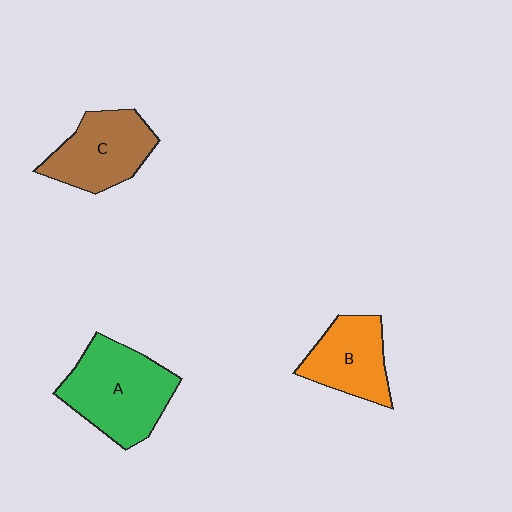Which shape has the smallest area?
Shape B (orange).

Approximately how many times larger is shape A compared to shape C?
Approximately 1.3 times.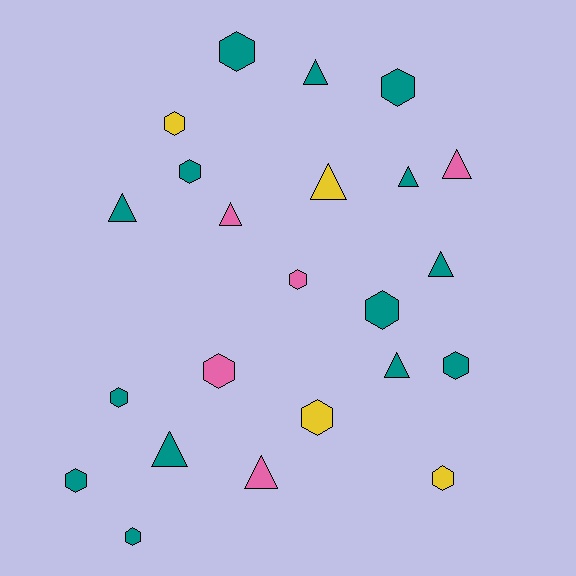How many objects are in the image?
There are 23 objects.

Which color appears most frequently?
Teal, with 14 objects.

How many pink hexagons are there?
There are 2 pink hexagons.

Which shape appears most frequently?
Hexagon, with 13 objects.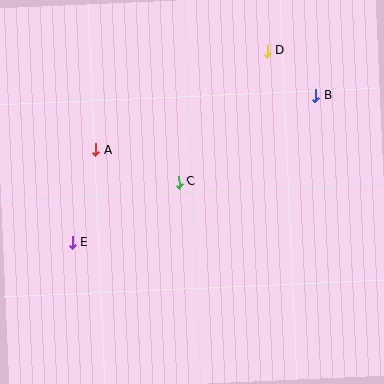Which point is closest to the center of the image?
Point C at (179, 182) is closest to the center.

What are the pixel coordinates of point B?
Point B is at (316, 96).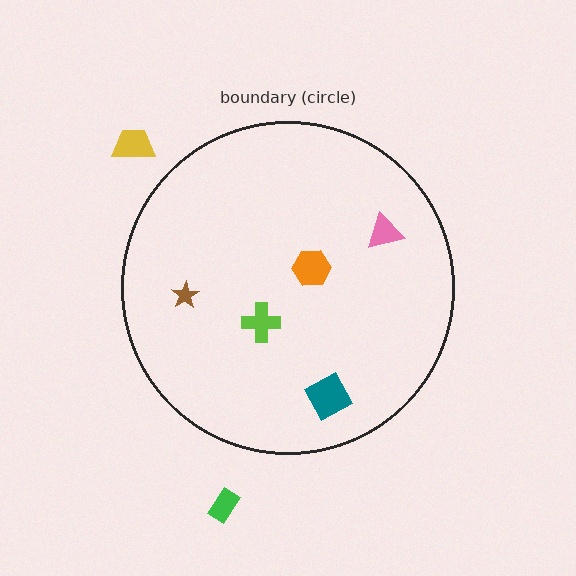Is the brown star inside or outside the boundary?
Inside.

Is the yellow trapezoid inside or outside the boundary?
Outside.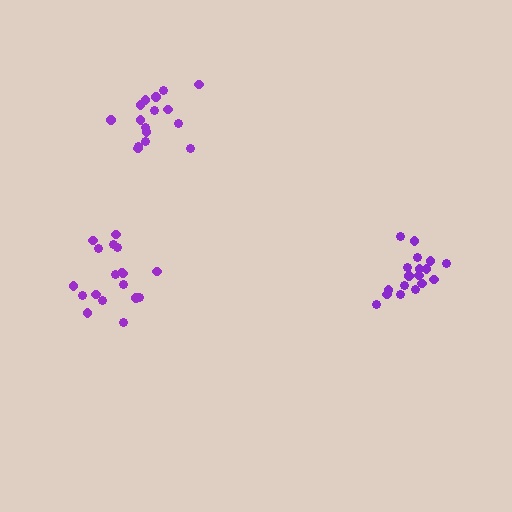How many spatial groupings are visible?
There are 3 spatial groupings.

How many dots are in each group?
Group 1: 18 dots, Group 2: 18 dots, Group 3: 16 dots (52 total).